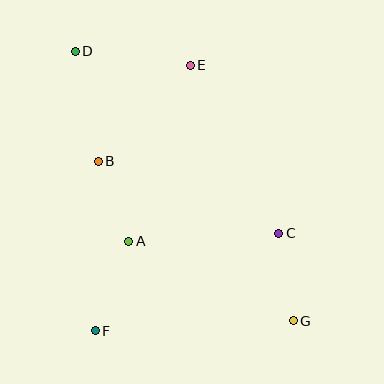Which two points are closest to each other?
Points A and B are closest to each other.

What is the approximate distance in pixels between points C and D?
The distance between C and D is approximately 273 pixels.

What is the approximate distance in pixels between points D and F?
The distance between D and F is approximately 280 pixels.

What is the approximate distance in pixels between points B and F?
The distance between B and F is approximately 169 pixels.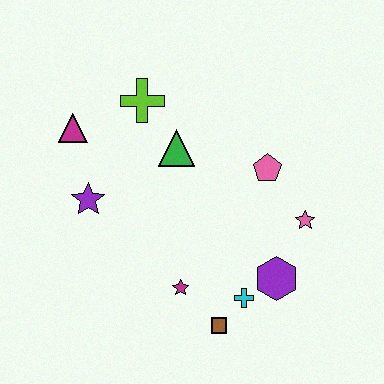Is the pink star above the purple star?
No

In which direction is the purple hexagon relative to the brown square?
The purple hexagon is to the right of the brown square.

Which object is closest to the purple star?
The magenta triangle is closest to the purple star.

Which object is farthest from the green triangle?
The brown square is farthest from the green triangle.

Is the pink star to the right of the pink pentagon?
Yes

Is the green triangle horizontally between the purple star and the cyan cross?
Yes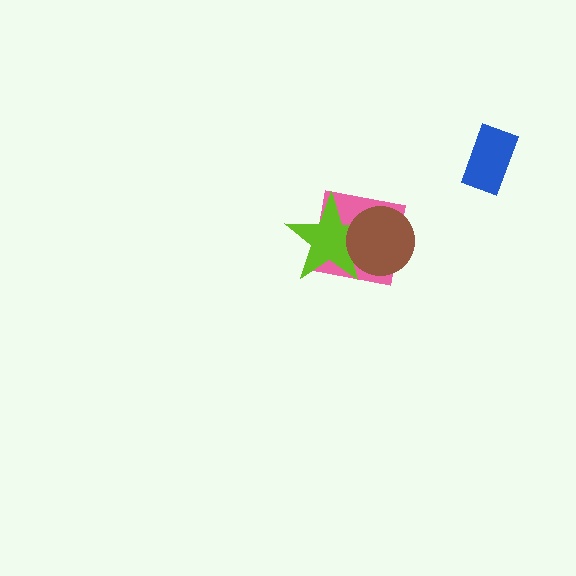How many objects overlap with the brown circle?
2 objects overlap with the brown circle.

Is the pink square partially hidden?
Yes, it is partially covered by another shape.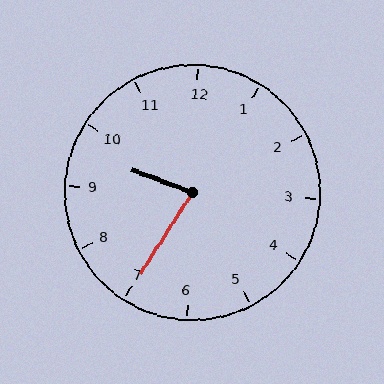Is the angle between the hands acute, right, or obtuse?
It is acute.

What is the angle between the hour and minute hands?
Approximately 78 degrees.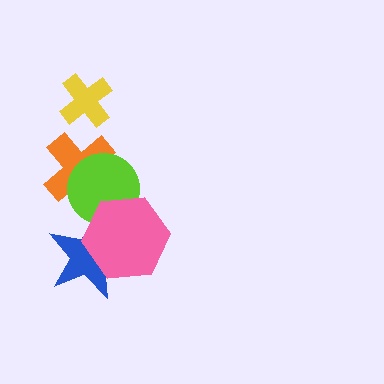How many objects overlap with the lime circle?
3 objects overlap with the lime circle.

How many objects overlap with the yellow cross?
0 objects overlap with the yellow cross.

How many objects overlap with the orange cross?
1 object overlaps with the orange cross.